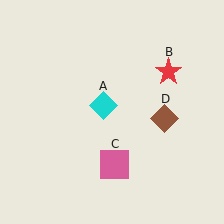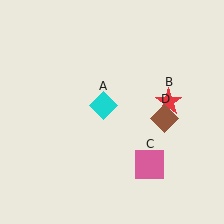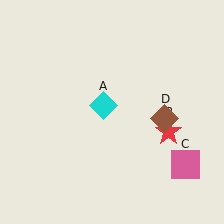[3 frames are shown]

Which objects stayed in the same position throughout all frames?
Cyan diamond (object A) and brown diamond (object D) remained stationary.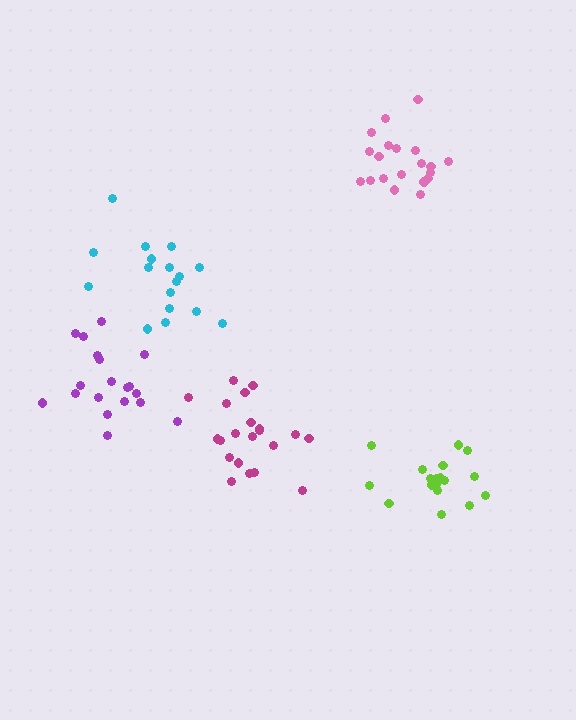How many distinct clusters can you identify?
There are 5 distinct clusters.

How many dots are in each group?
Group 1: 21 dots, Group 2: 19 dots, Group 3: 17 dots, Group 4: 20 dots, Group 5: 19 dots (96 total).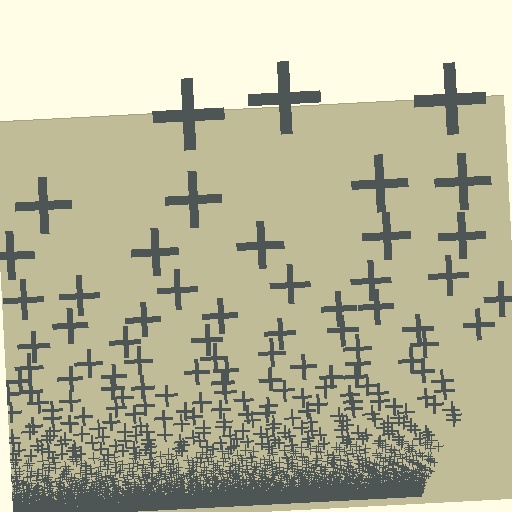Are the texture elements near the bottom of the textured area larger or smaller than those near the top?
Smaller. The gradient is inverted — elements near the bottom are smaller and denser.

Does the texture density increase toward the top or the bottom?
Density increases toward the bottom.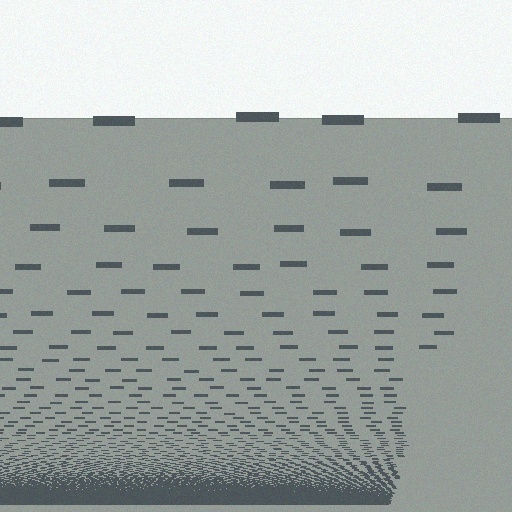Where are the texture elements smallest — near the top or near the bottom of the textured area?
Near the bottom.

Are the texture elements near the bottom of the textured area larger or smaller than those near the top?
Smaller. The gradient is inverted — elements near the bottom are smaller and denser.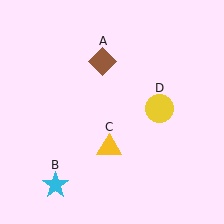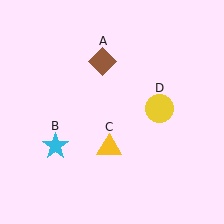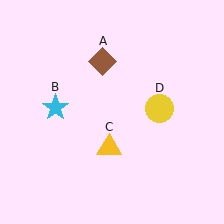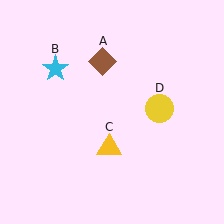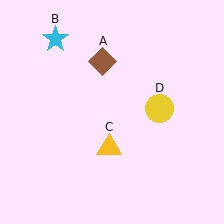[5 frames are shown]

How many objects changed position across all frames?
1 object changed position: cyan star (object B).